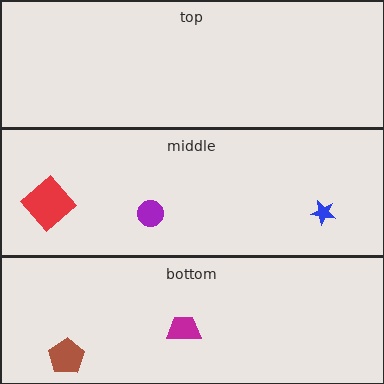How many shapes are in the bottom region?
2.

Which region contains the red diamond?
The middle region.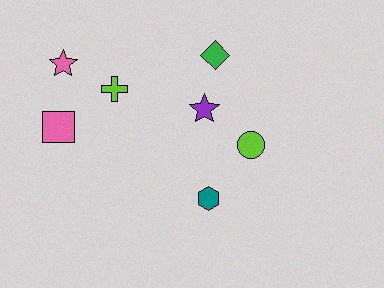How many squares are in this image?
There is 1 square.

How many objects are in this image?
There are 7 objects.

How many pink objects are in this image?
There are 2 pink objects.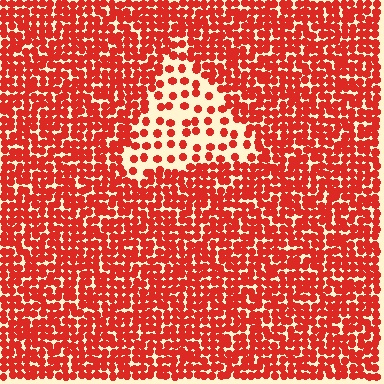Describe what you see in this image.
The image contains small red elements arranged at two different densities. A triangle-shaped region is visible where the elements are less densely packed than the surrounding area.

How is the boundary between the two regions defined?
The boundary is defined by a change in element density (approximately 2.7x ratio). All elements are the same color, size, and shape.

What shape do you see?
I see a triangle.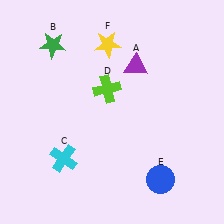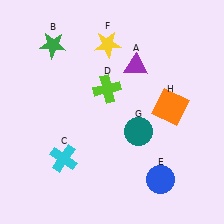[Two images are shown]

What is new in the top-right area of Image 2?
An orange square (H) was added in the top-right area of Image 2.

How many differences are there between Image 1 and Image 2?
There are 2 differences between the two images.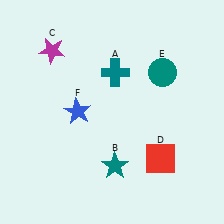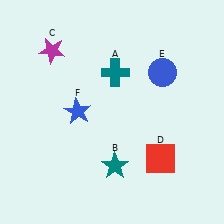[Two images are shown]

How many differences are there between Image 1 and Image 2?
There is 1 difference between the two images.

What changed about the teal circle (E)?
In Image 1, E is teal. In Image 2, it changed to blue.